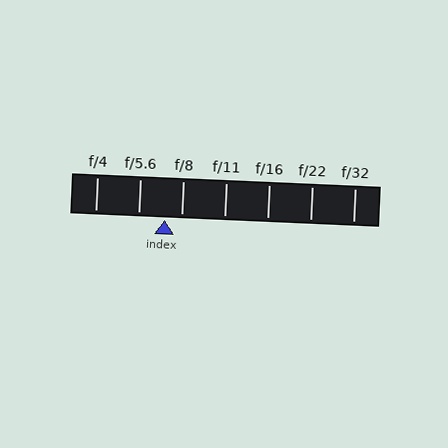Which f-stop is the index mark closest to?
The index mark is closest to f/8.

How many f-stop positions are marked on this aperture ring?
There are 7 f-stop positions marked.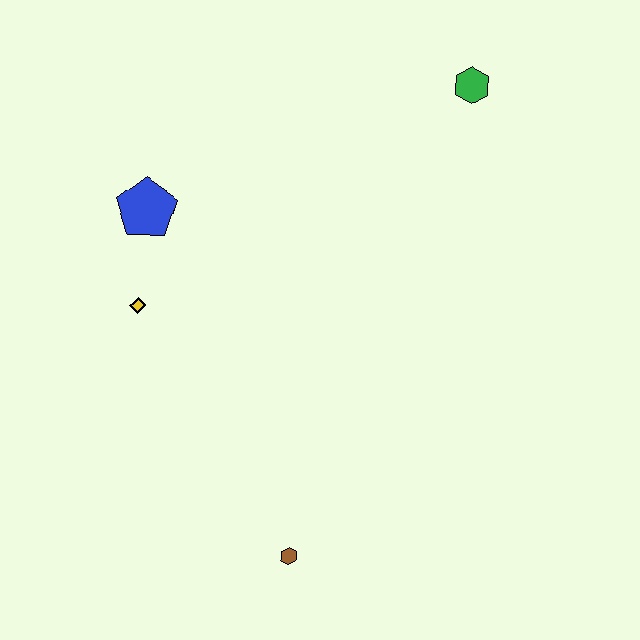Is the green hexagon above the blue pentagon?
Yes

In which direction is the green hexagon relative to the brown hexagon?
The green hexagon is above the brown hexagon.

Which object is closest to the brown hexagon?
The yellow diamond is closest to the brown hexagon.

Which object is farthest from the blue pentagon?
The brown hexagon is farthest from the blue pentagon.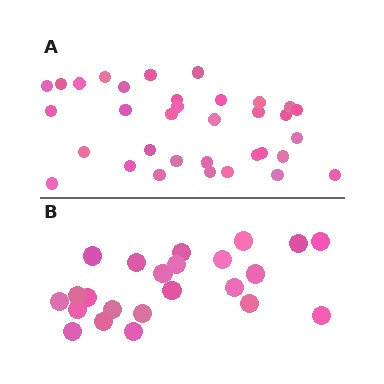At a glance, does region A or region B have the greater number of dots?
Region A (the top region) has more dots.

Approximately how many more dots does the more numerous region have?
Region A has roughly 12 or so more dots than region B.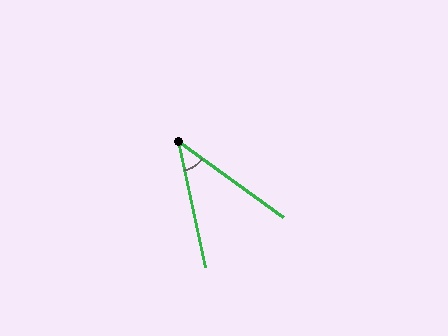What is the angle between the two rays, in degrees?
Approximately 42 degrees.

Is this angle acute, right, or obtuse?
It is acute.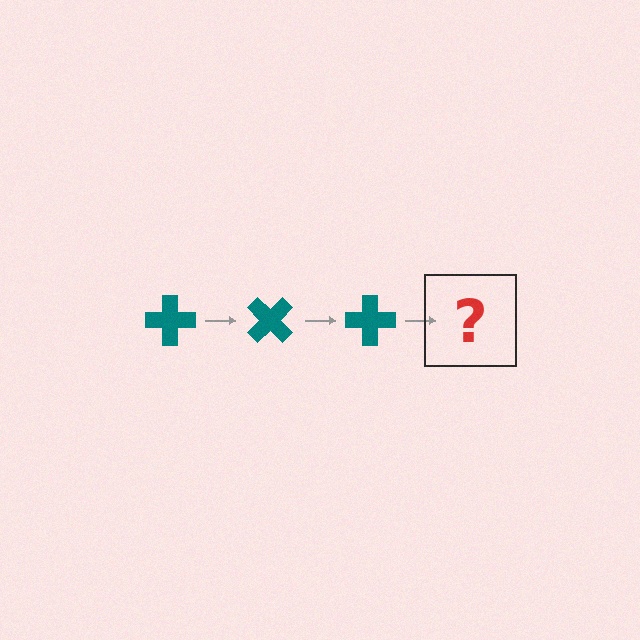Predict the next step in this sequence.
The next step is a teal cross rotated 135 degrees.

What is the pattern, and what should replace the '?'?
The pattern is that the cross rotates 45 degrees each step. The '?' should be a teal cross rotated 135 degrees.